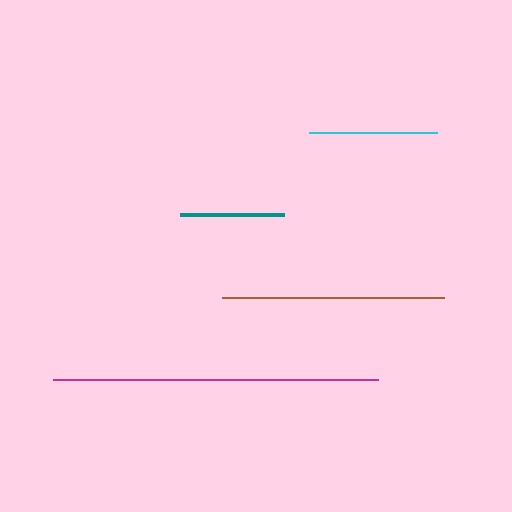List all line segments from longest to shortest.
From longest to shortest: magenta, brown, cyan, teal.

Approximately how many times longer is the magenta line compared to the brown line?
The magenta line is approximately 1.5 times the length of the brown line.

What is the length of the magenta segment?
The magenta segment is approximately 325 pixels long.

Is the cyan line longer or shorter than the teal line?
The cyan line is longer than the teal line.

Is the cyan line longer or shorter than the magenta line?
The magenta line is longer than the cyan line.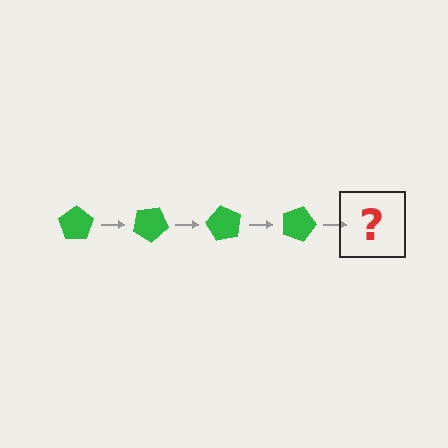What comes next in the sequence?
The next element should be a green pentagon rotated 120 degrees.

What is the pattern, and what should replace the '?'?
The pattern is that the pentagon rotates 30 degrees each step. The '?' should be a green pentagon rotated 120 degrees.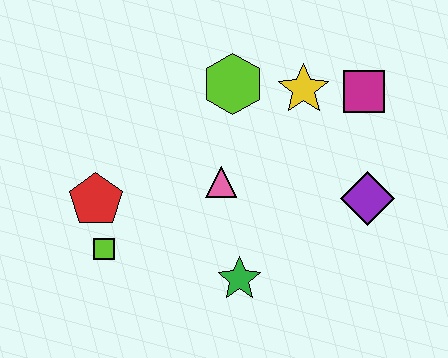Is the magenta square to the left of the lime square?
No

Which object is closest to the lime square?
The red pentagon is closest to the lime square.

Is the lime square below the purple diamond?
Yes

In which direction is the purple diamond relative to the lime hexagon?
The purple diamond is to the right of the lime hexagon.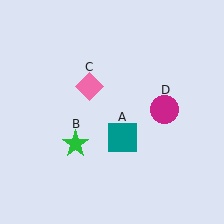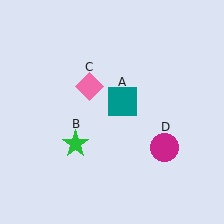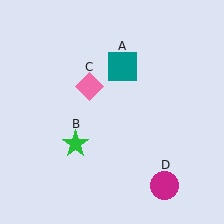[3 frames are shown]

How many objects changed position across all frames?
2 objects changed position: teal square (object A), magenta circle (object D).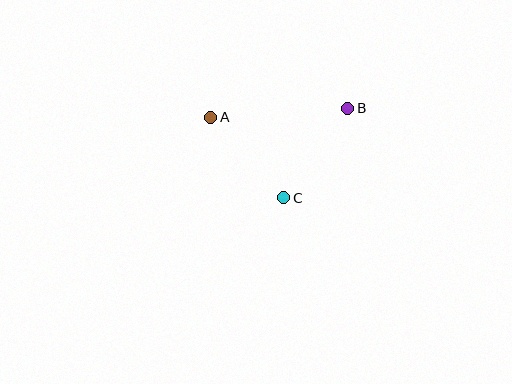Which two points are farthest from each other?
Points A and B are farthest from each other.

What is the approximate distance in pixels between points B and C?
The distance between B and C is approximately 110 pixels.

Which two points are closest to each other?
Points A and C are closest to each other.